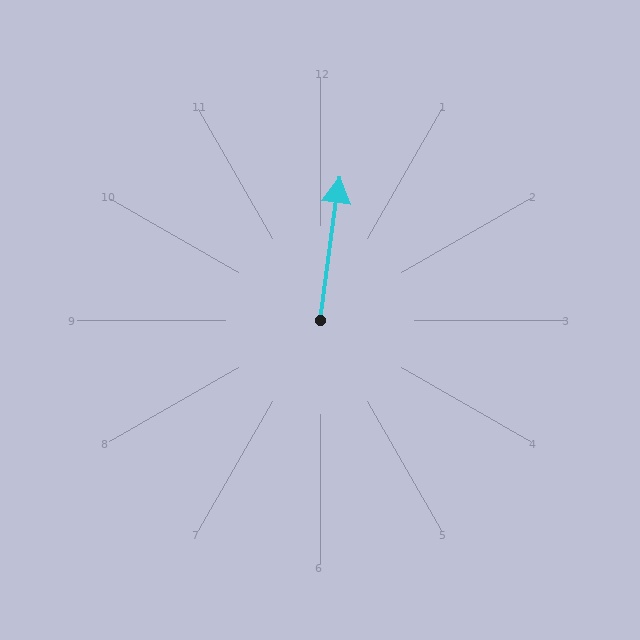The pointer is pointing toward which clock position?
Roughly 12 o'clock.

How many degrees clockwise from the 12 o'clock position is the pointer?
Approximately 8 degrees.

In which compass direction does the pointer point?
North.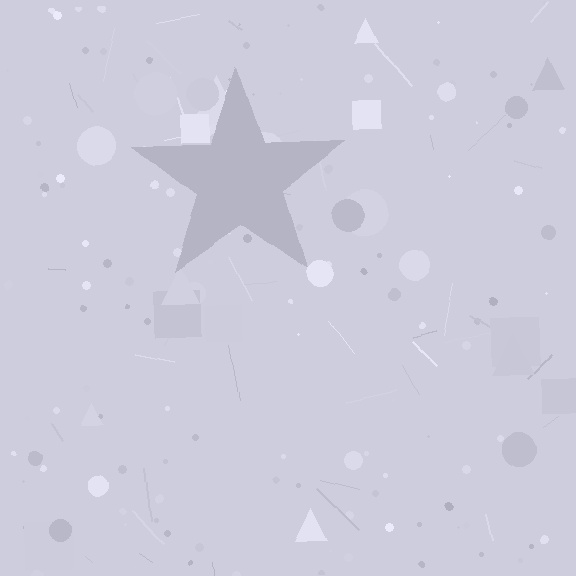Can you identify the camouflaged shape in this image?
The camouflaged shape is a star.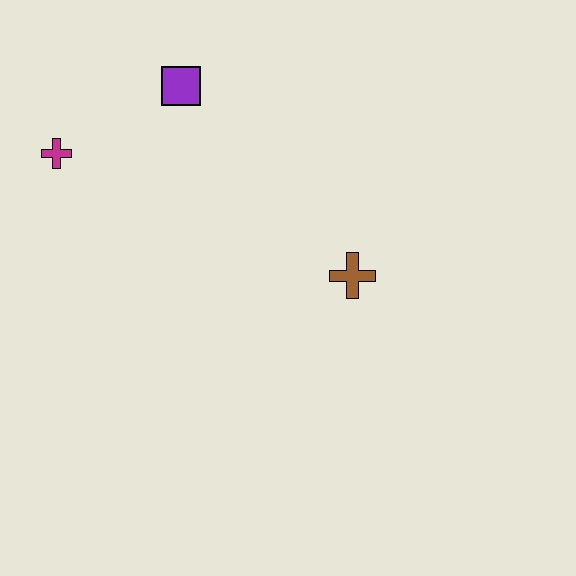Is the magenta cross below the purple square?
Yes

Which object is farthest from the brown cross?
The magenta cross is farthest from the brown cross.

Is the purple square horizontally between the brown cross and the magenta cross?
Yes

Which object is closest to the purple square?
The magenta cross is closest to the purple square.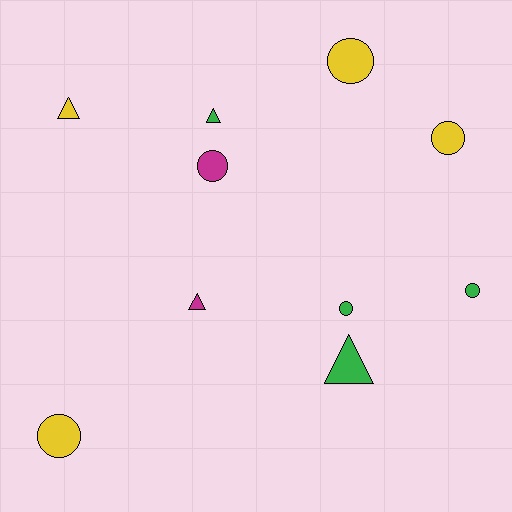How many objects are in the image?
There are 10 objects.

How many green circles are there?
There are 2 green circles.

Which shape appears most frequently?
Circle, with 6 objects.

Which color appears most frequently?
Yellow, with 4 objects.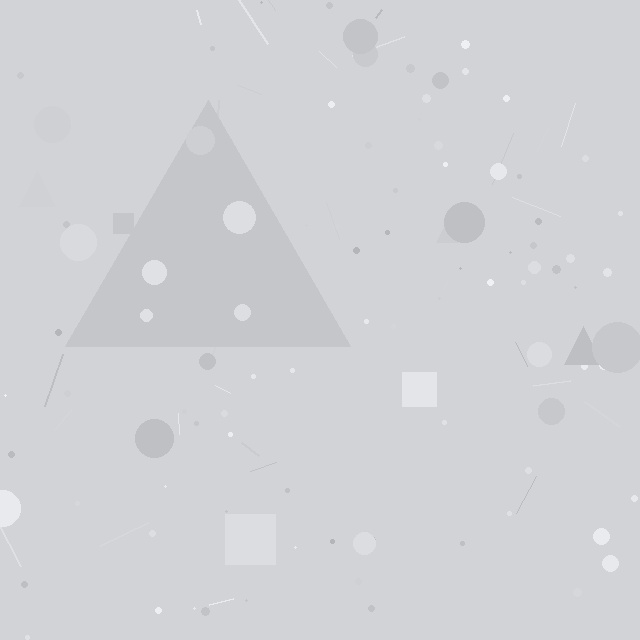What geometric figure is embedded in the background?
A triangle is embedded in the background.